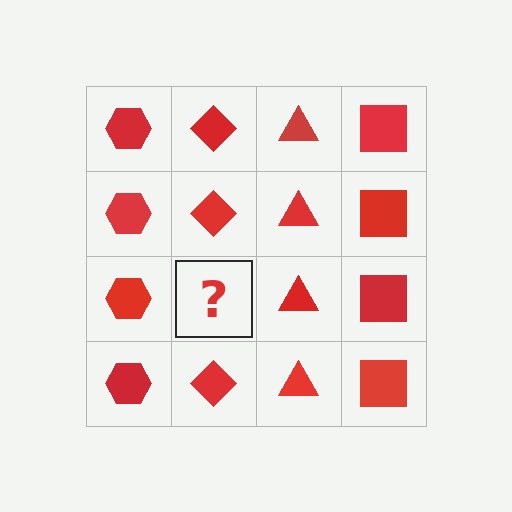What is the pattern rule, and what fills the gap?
The rule is that each column has a consistent shape. The gap should be filled with a red diamond.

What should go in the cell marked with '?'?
The missing cell should contain a red diamond.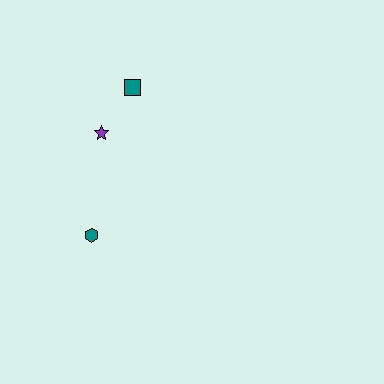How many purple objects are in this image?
There is 1 purple object.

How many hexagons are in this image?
There is 1 hexagon.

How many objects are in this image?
There are 3 objects.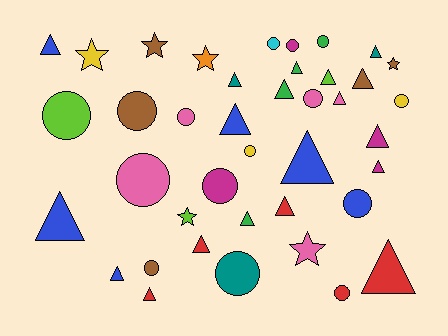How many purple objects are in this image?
There are no purple objects.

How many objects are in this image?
There are 40 objects.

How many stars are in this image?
There are 6 stars.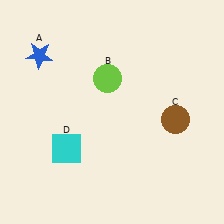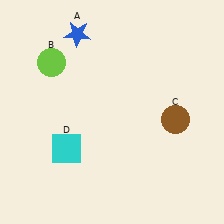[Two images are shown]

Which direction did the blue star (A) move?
The blue star (A) moved right.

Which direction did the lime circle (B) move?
The lime circle (B) moved left.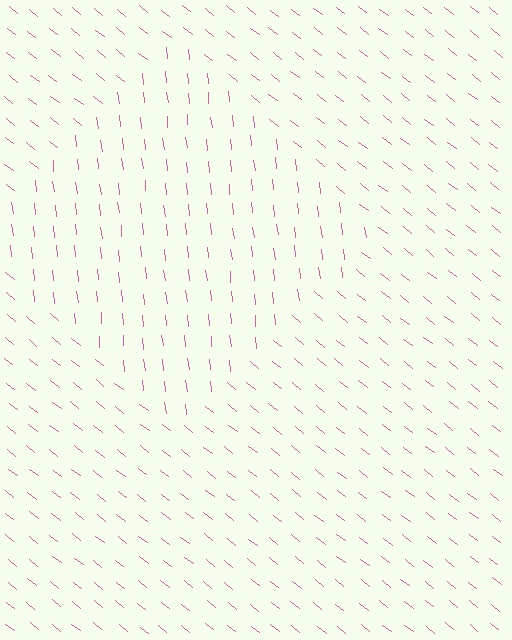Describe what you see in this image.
The image is filled with small pink line segments. A diamond region in the image has lines oriented differently from the surrounding lines, creating a visible texture boundary.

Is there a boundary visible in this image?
Yes, there is a texture boundary formed by a change in line orientation.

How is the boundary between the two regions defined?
The boundary is defined purely by a change in line orientation (approximately 45 degrees difference). All lines are the same color and thickness.